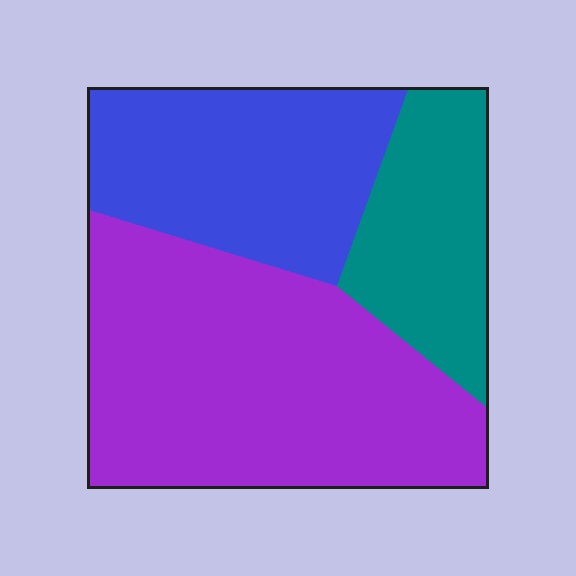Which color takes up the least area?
Teal, at roughly 20%.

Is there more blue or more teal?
Blue.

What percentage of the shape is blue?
Blue covers roughly 30% of the shape.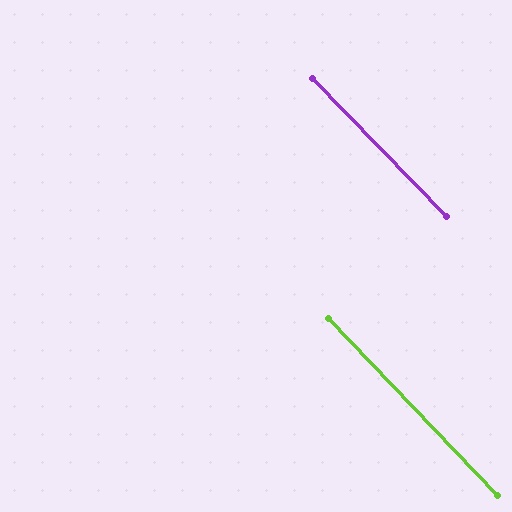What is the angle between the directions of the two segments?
Approximately 1 degree.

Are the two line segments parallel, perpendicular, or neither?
Parallel — their directions differ by only 0.7°.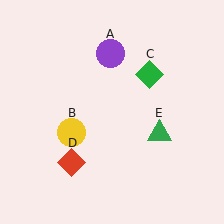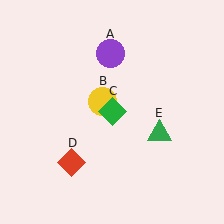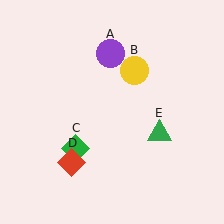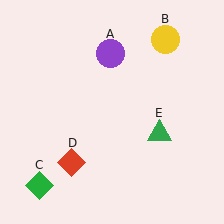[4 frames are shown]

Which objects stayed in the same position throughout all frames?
Purple circle (object A) and red diamond (object D) and green triangle (object E) remained stationary.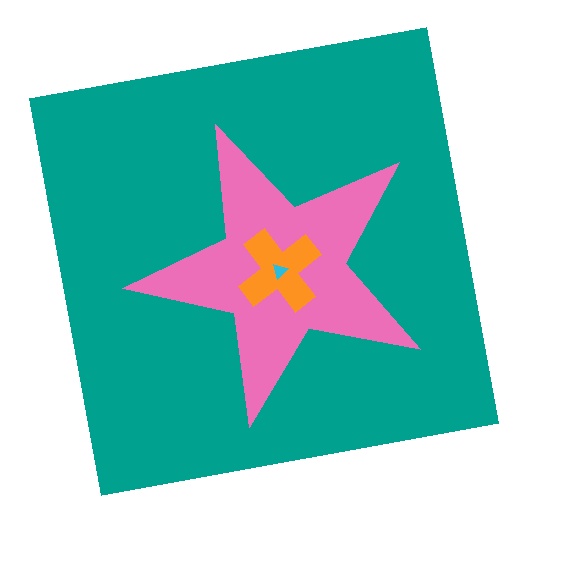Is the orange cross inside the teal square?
Yes.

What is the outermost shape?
The teal square.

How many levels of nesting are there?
4.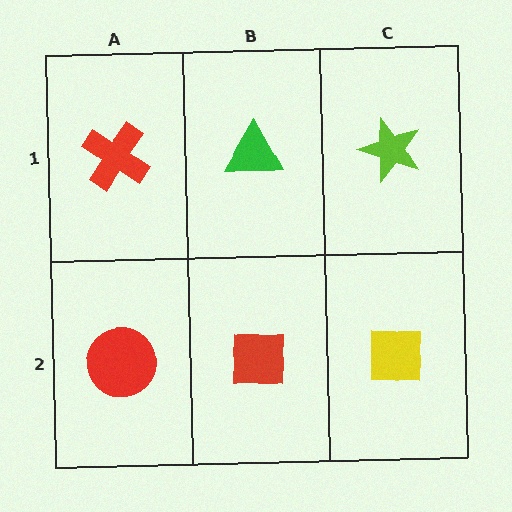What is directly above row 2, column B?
A green triangle.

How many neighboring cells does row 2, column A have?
2.